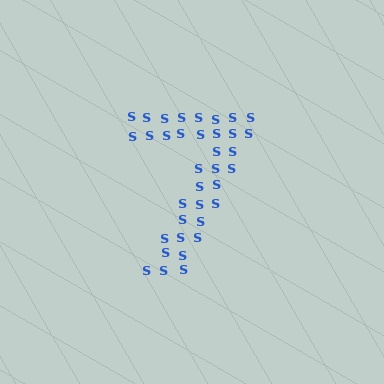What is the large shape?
The large shape is the digit 7.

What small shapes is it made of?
It is made of small letter S's.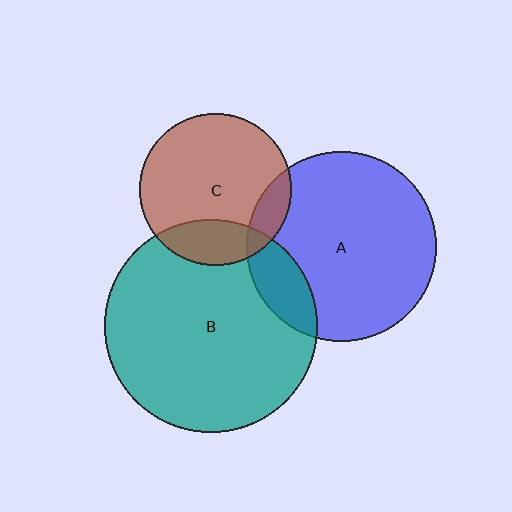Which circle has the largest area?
Circle B (teal).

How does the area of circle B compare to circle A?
Approximately 1.3 times.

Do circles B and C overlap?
Yes.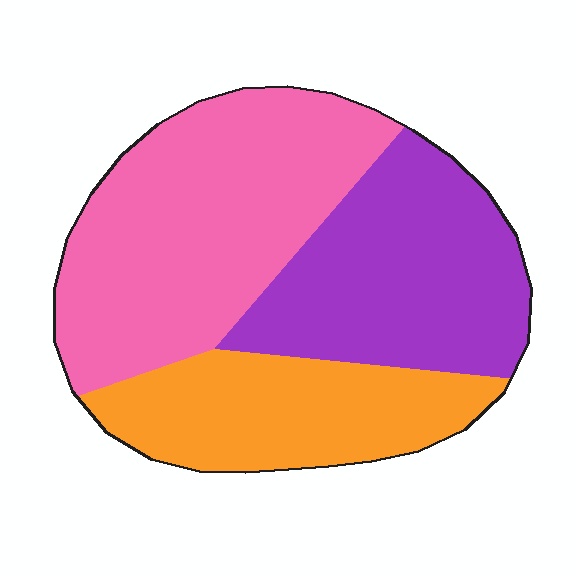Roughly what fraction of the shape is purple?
Purple takes up about one third (1/3) of the shape.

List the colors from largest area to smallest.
From largest to smallest: pink, purple, orange.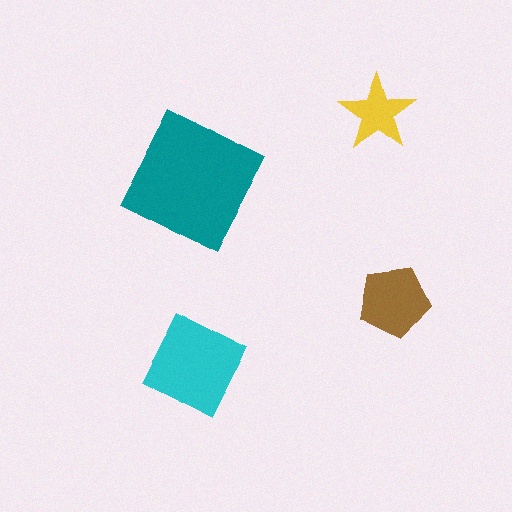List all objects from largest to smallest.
The teal square, the cyan diamond, the brown pentagon, the yellow star.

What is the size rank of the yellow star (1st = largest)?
4th.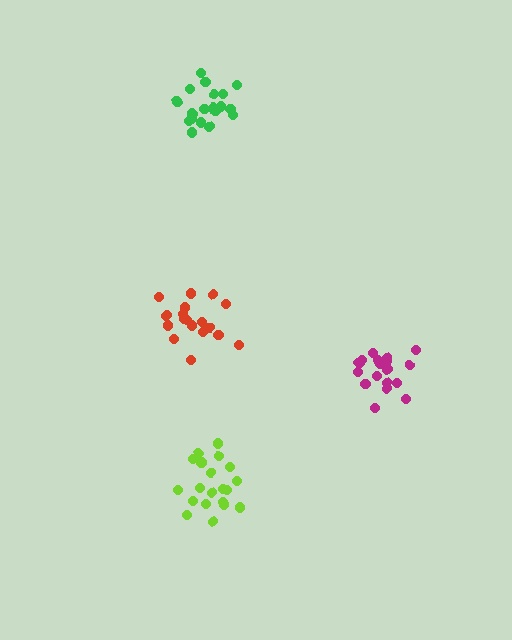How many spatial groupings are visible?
There are 4 spatial groupings.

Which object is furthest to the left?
The red cluster is leftmost.